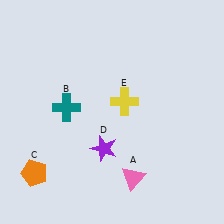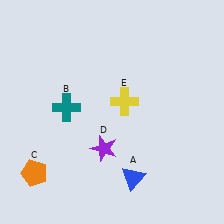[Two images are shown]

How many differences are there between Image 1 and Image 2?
There is 1 difference between the two images.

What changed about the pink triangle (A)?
In Image 1, A is pink. In Image 2, it changed to blue.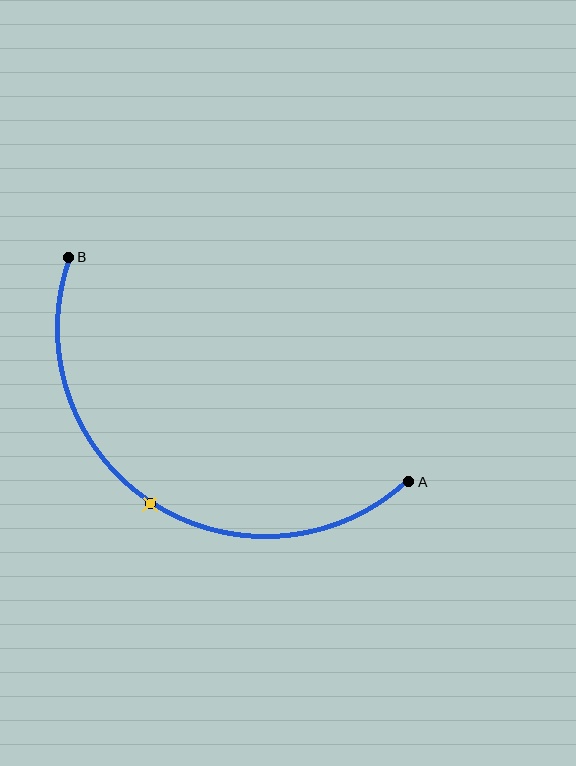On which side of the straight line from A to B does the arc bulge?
The arc bulges below the straight line connecting A and B.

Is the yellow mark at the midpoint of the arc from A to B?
Yes. The yellow mark lies on the arc at equal arc-length from both A and B — it is the arc midpoint.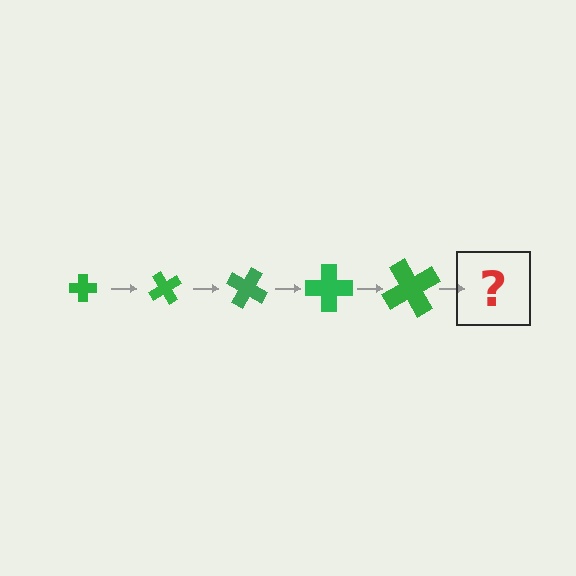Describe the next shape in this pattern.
It should be a cross, larger than the previous one and rotated 300 degrees from the start.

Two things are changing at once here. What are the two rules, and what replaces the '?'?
The two rules are that the cross grows larger each step and it rotates 60 degrees each step. The '?' should be a cross, larger than the previous one and rotated 300 degrees from the start.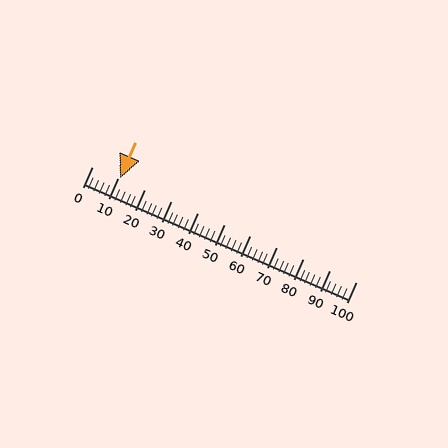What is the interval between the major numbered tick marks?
The major tick marks are spaced 10 units apart.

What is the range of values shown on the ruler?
The ruler shows values from 0 to 100.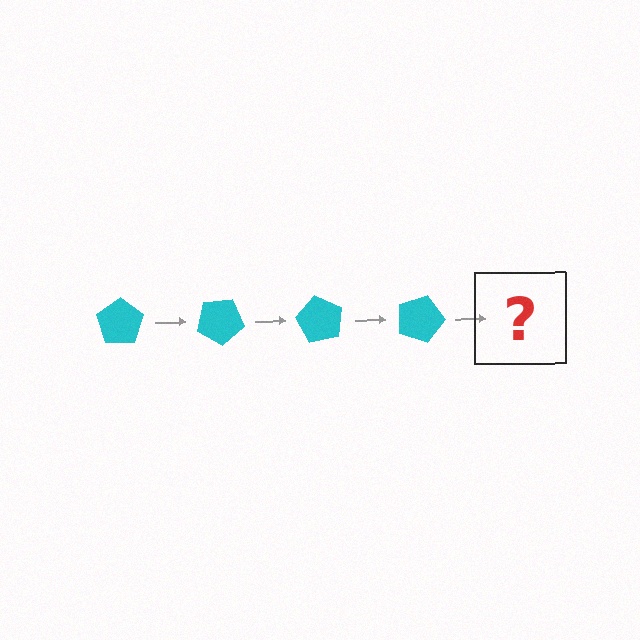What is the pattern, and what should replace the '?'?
The pattern is that the pentagon rotates 30 degrees each step. The '?' should be a cyan pentagon rotated 120 degrees.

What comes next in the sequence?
The next element should be a cyan pentagon rotated 120 degrees.